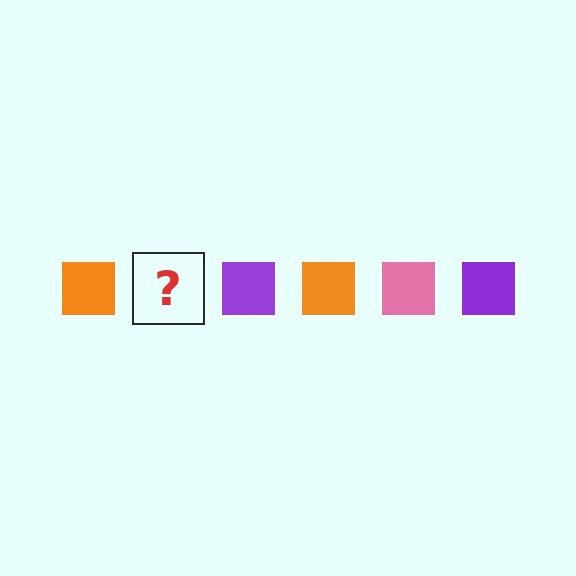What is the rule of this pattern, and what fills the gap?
The rule is that the pattern cycles through orange, pink, purple squares. The gap should be filled with a pink square.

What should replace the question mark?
The question mark should be replaced with a pink square.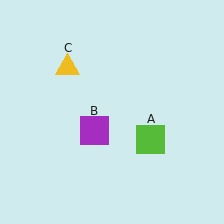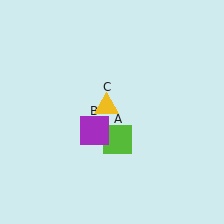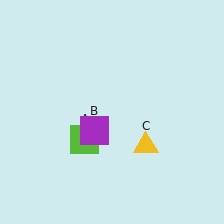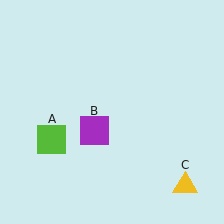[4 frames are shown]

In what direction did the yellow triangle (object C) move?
The yellow triangle (object C) moved down and to the right.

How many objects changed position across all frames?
2 objects changed position: lime square (object A), yellow triangle (object C).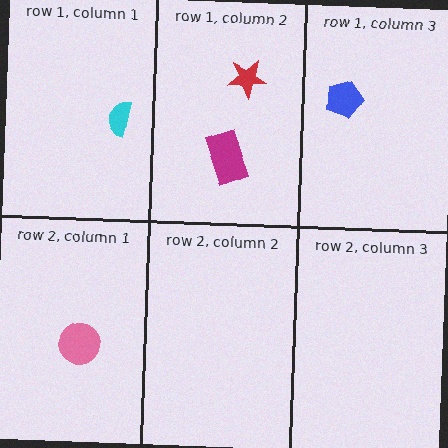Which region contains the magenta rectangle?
The row 1, column 2 region.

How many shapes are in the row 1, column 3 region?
1.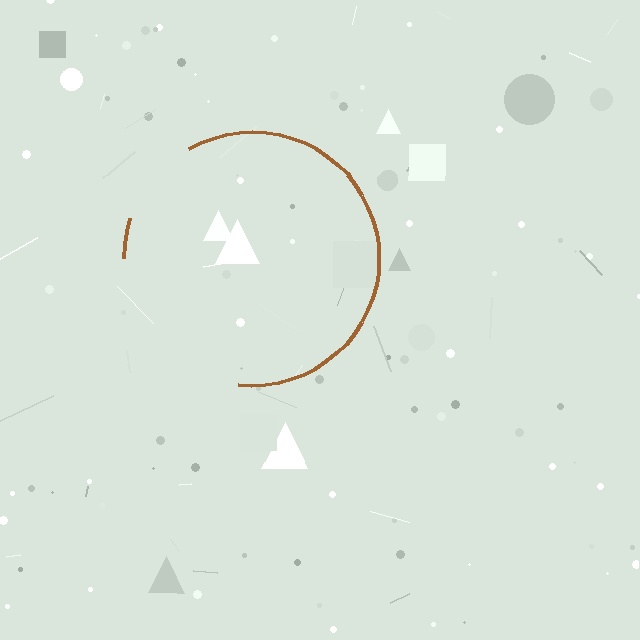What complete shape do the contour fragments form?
The contour fragments form a circle.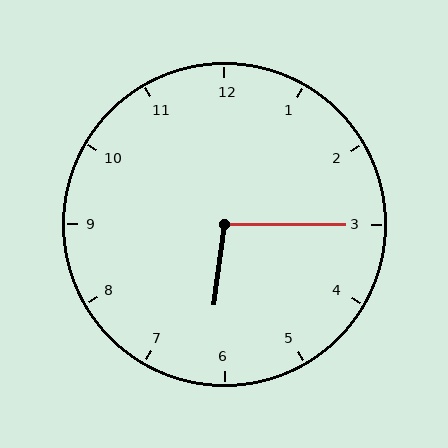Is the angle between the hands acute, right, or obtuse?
It is obtuse.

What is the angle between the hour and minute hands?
Approximately 98 degrees.